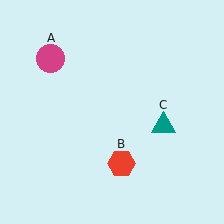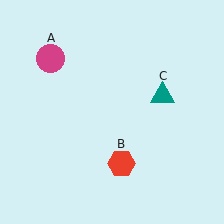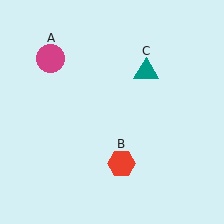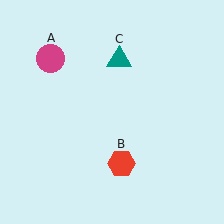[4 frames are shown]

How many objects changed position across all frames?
1 object changed position: teal triangle (object C).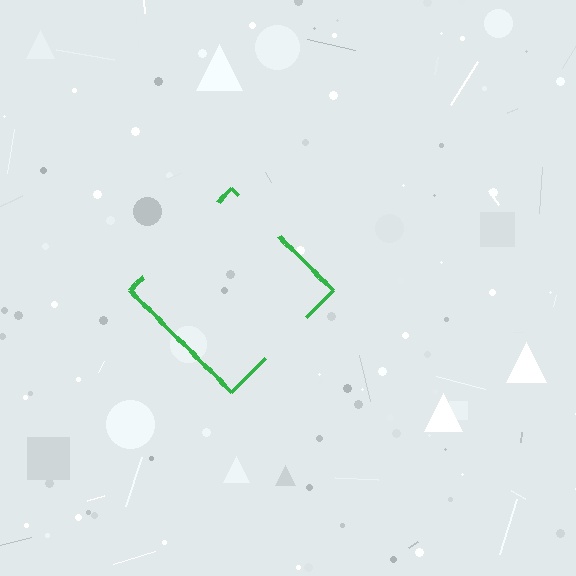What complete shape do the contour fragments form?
The contour fragments form a diamond.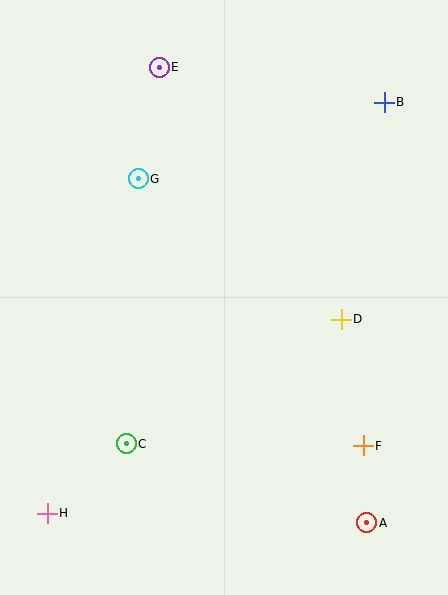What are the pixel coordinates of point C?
Point C is at (126, 444).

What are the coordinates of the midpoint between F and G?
The midpoint between F and G is at (251, 312).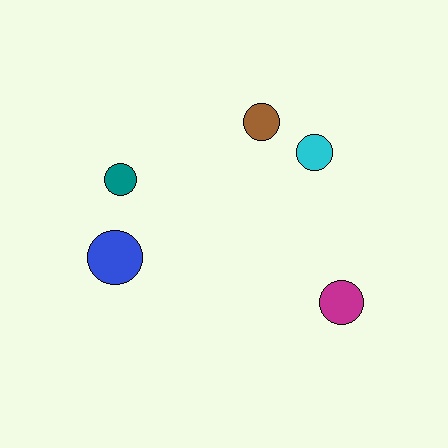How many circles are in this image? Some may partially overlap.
There are 5 circles.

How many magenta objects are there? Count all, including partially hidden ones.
There is 1 magenta object.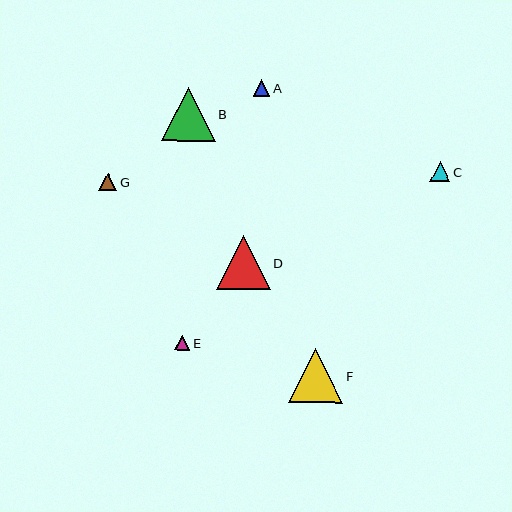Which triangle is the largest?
Triangle D is the largest with a size of approximately 54 pixels.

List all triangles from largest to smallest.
From largest to smallest: D, B, F, C, G, A, E.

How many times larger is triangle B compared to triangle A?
Triangle B is approximately 3.3 times the size of triangle A.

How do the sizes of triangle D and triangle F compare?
Triangle D and triangle F are approximately the same size.